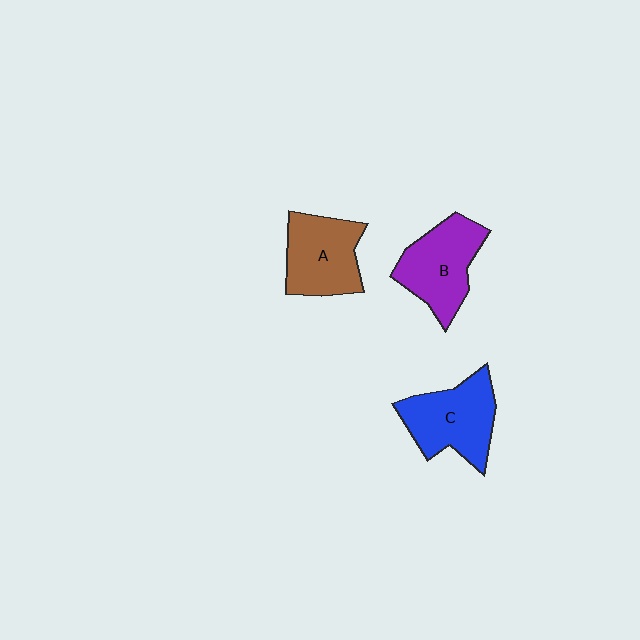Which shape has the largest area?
Shape C (blue).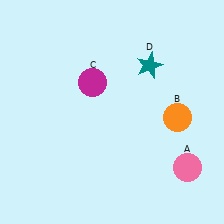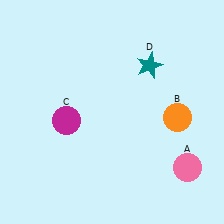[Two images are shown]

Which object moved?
The magenta circle (C) moved down.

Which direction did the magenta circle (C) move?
The magenta circle (C) moved down.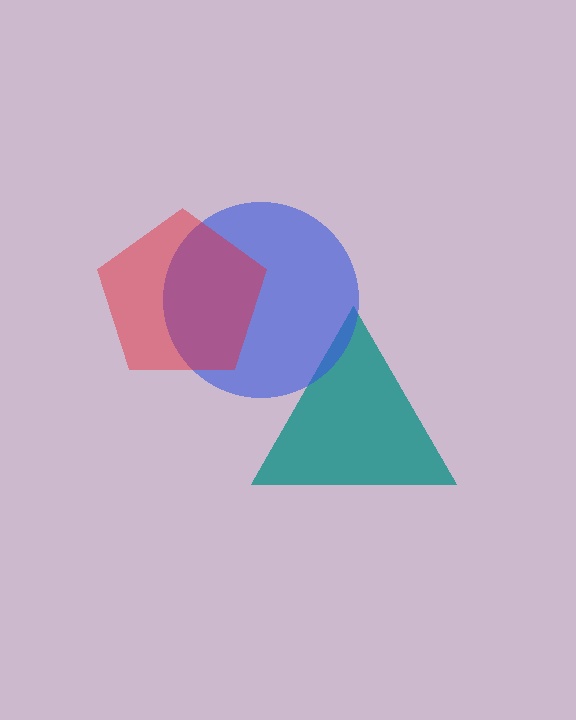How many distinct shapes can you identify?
There are 3 distinct shapes: a teal triangle, a blue circle, a red pentagon.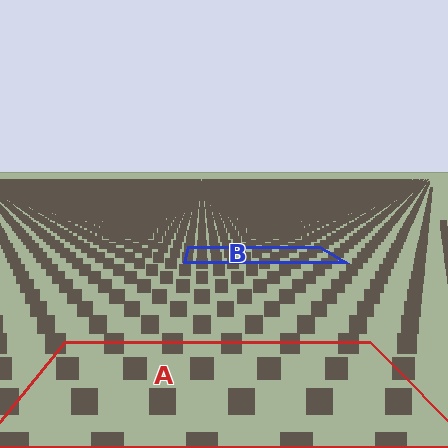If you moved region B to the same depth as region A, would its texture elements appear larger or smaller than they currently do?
They would appear larger. At a closer depth, the same texture elements are projected at a bigger on-screen size.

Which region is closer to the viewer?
Region A is closer. The texture elements there are larger and more spread out.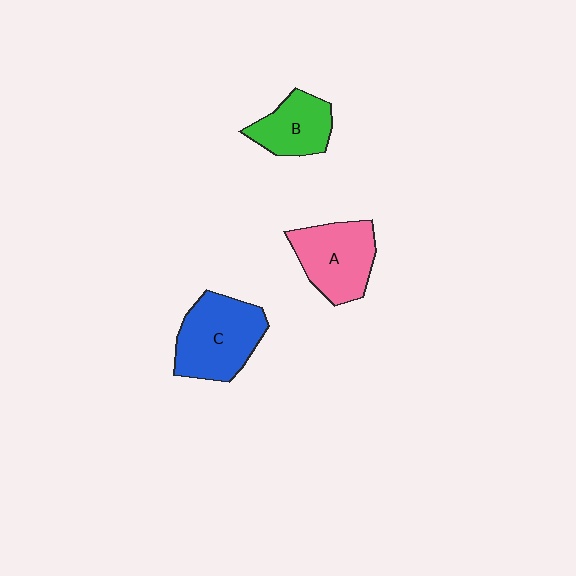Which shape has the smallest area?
Shape B (green).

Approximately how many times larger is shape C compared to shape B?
Approximately 1.5 times.